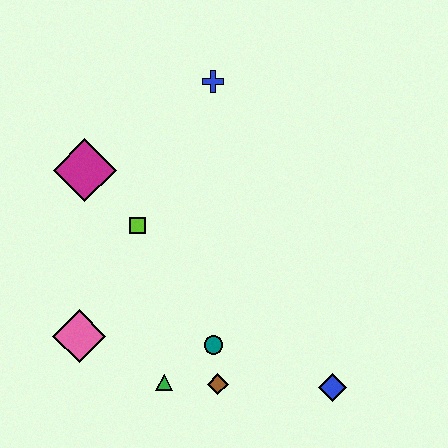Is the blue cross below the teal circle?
No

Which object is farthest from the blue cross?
The blue diamond is farthest from the blue cross.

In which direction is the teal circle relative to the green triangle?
The teal circle is to the right of the green triangle.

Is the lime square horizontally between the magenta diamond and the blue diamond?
Yes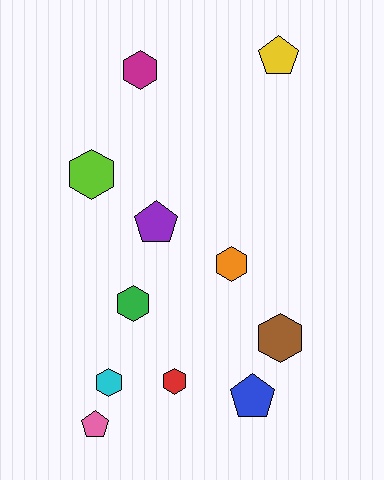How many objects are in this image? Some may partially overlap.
There are 11 objects.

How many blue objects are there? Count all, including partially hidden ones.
There is 1 blue object.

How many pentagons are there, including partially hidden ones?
There are 4 pentagons.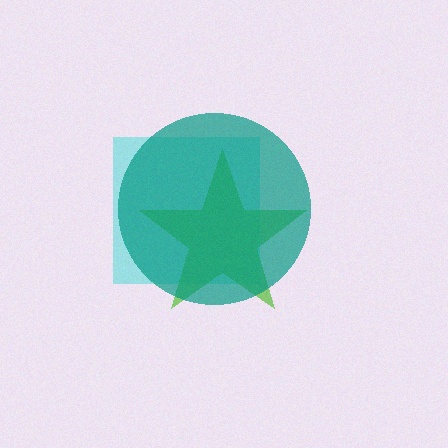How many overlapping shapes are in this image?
There are 3 overlapping shapes in the image.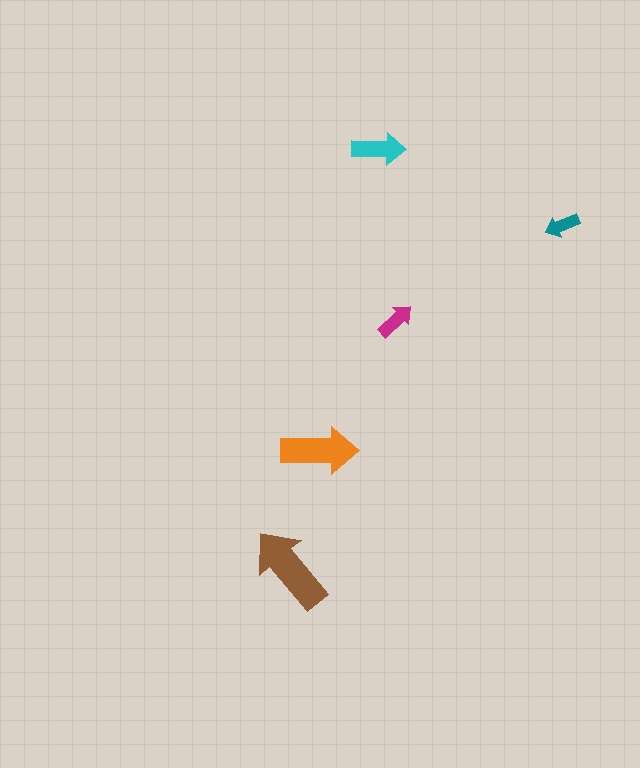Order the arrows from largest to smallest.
the brown one, the orange one, the cyan one, the magenta one, the teal one.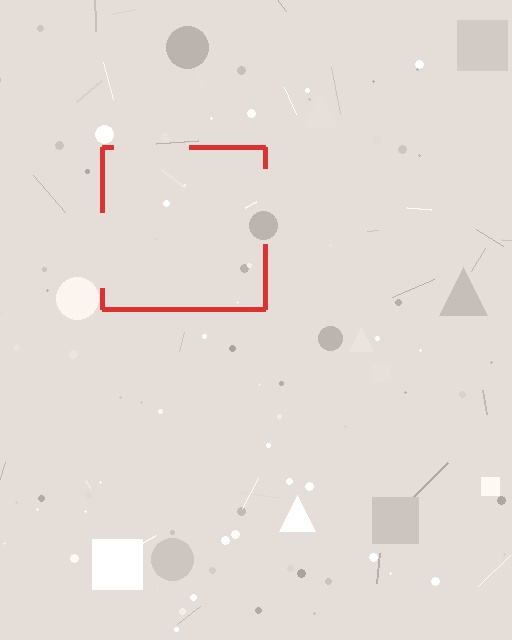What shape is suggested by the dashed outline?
The dashed outline suggests a square.